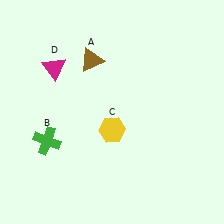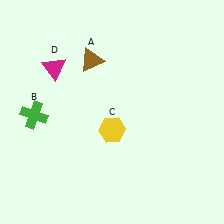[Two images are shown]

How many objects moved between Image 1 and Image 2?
1 object moved between the two images.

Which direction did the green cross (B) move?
The green cross (B) moved up.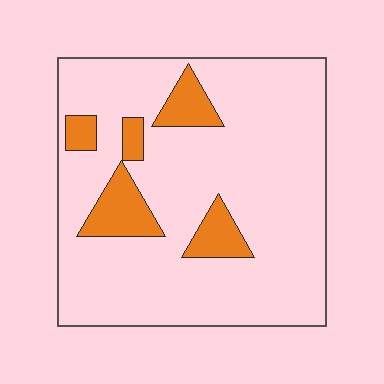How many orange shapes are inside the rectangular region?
5.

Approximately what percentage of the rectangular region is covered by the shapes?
Approximately 15%.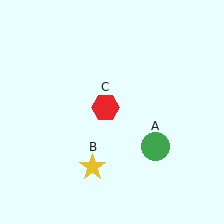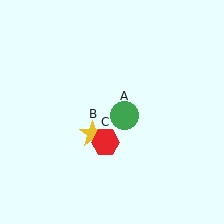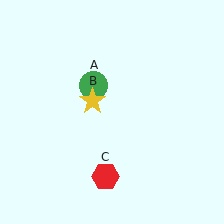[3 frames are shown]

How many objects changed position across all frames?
3 objects changed position: green circle (object A), yellow star (object B), red hexagon (object C).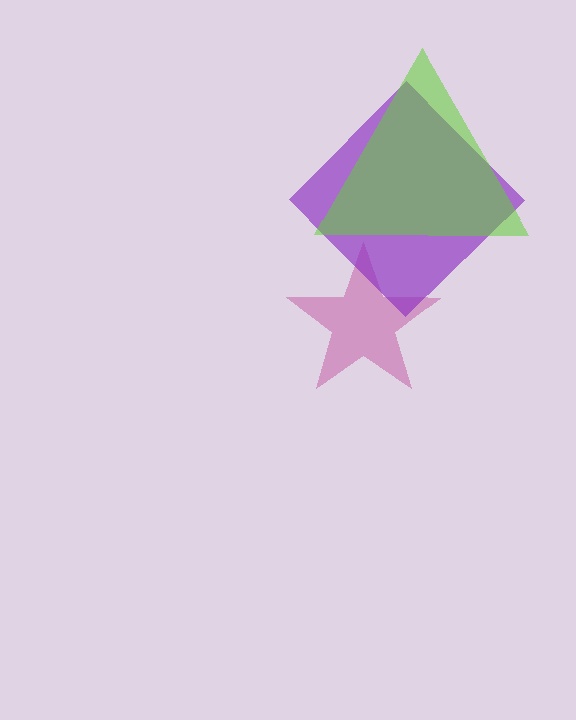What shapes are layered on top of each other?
The layered shapes are: a magenta star, a purple diamond, a lime triangle.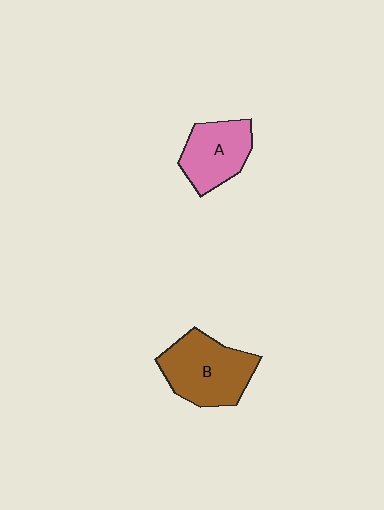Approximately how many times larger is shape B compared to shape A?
Approximately 1.3 times.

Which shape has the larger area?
Shape B (brown).